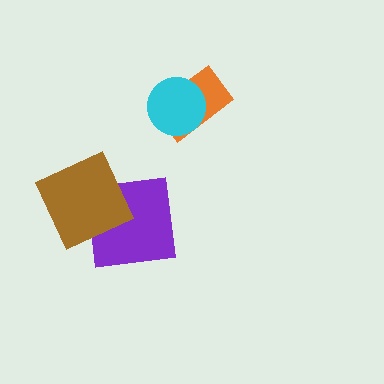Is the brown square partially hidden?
No, no other shape covers it.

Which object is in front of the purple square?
The brown square is in front of the purple square.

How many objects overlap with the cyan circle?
1 object overlaps with the cyan circle.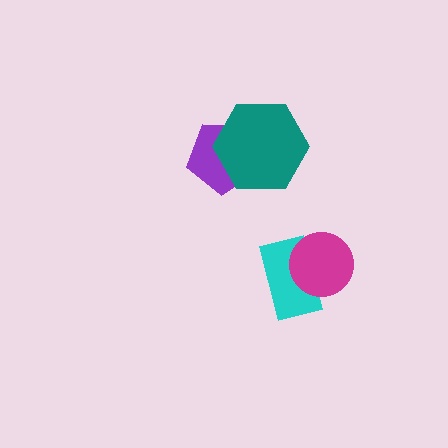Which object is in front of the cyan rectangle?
The magenta circle is in front of the cyan rectangle.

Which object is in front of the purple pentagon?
The teal hexagon is in front of the purple pentagon.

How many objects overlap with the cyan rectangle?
1 object overlaps with the cyan rectangle.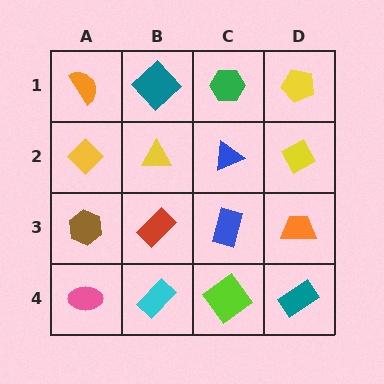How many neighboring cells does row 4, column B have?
3.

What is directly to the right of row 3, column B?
A blue rectangle.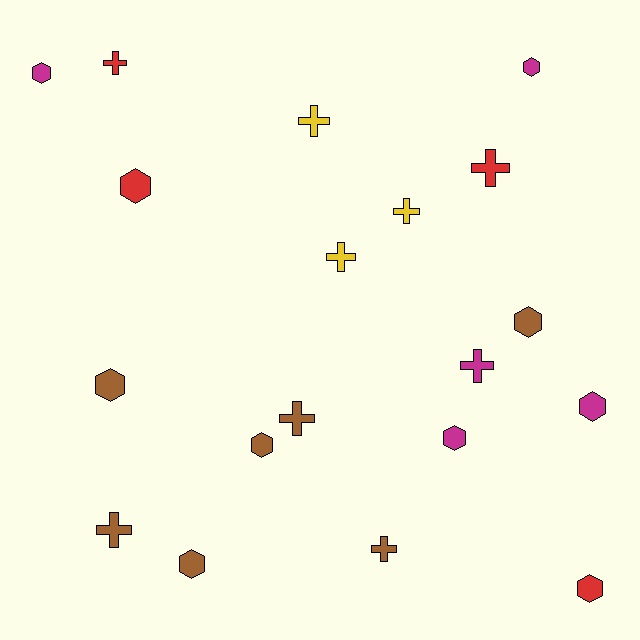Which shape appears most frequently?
Hexagon, with 10 objects.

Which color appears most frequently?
Brown, with 7 objects.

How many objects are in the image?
There are 19 objects.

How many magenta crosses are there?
There is 1 magenta cross.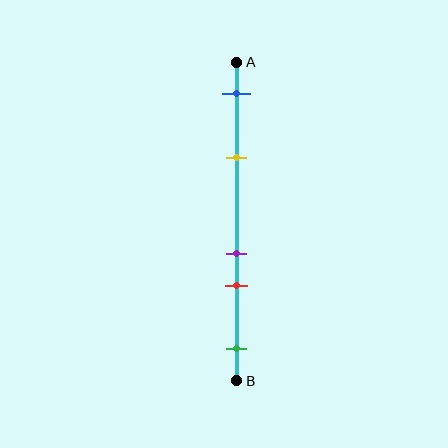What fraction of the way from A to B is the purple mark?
The purple mark is approximately 60% (0.6) of the way from A to B.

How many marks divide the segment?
There are 5 marks dividing the segment.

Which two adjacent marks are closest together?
The purple and red marks are the closest adjacent pair.